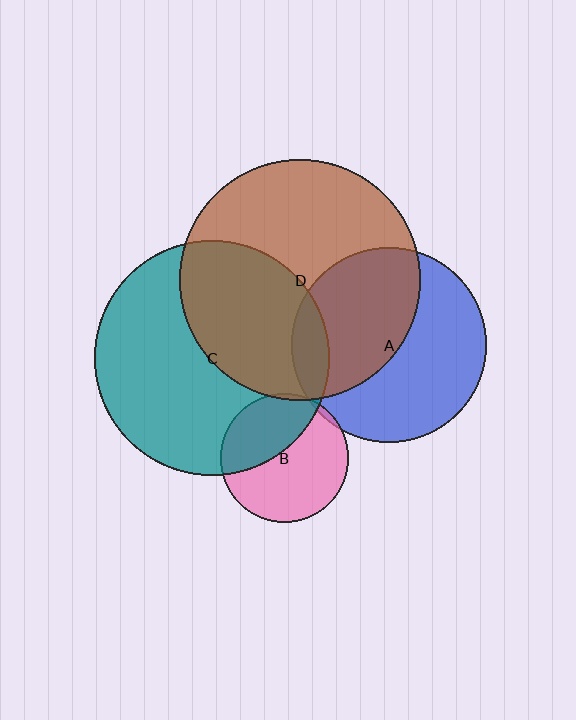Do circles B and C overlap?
Yes.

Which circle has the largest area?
Circle D (brown).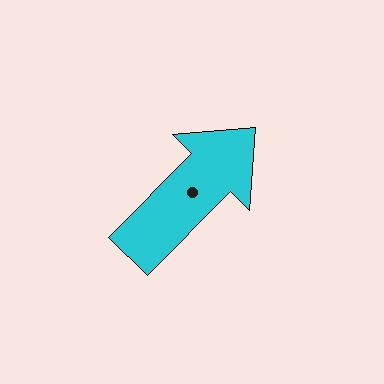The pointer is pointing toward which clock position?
Roughly 1 o'clock.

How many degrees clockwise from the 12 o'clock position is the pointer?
Approximately 45 degrees.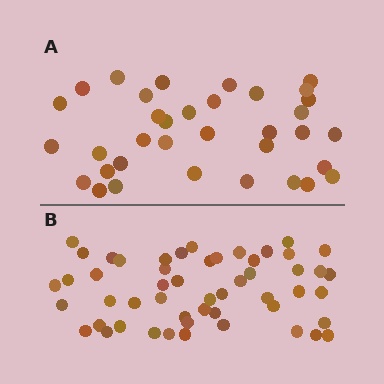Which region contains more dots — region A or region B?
Region B (the bottom region) has more dots.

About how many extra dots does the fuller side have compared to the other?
Region B has approximately 15 more dots than region A.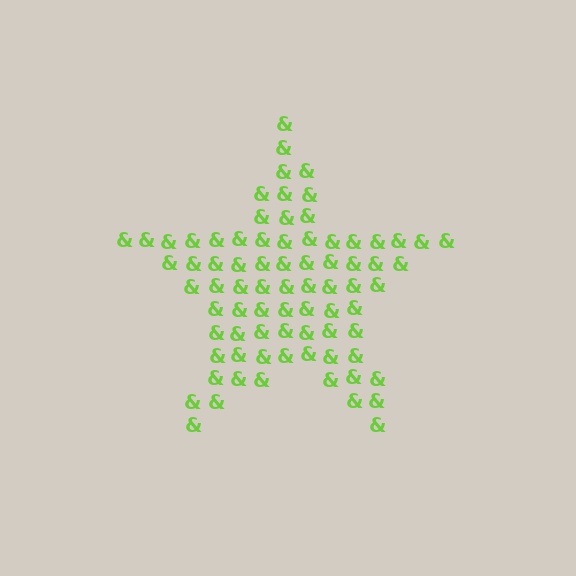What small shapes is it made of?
It is made of small ampersands.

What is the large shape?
The large shape is a star.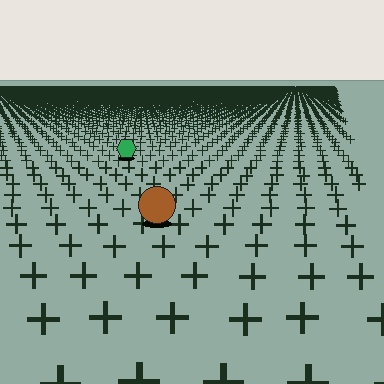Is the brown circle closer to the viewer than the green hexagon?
Yes. The brown circle is closer — you can tell from the texture gradient: the ground texture is coarser near it.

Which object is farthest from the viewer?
The green hexagon is farthest from the viewer. It appears smaller and the ground texture around it is denser.